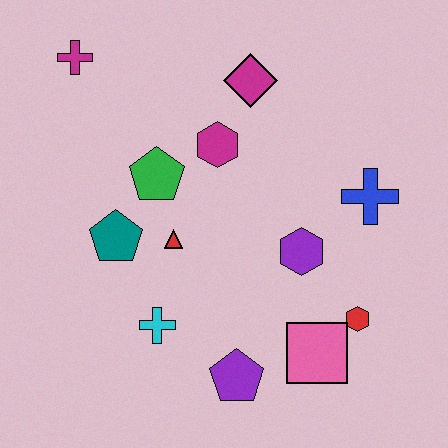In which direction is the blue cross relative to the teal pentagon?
The blue cross is to the right of the teal pentagon.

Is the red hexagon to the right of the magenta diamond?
Yes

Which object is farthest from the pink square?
The magenta cross is farthest from the pink square.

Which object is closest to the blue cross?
The purple hexagon is closest to the blue cross.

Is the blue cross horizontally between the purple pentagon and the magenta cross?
No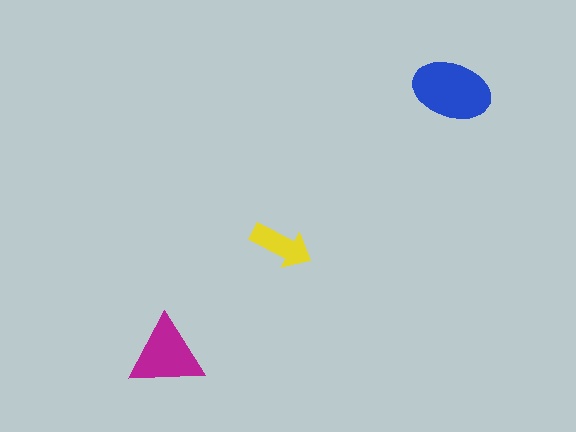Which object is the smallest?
The yellow arrow.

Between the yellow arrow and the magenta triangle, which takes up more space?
The magenta triangle.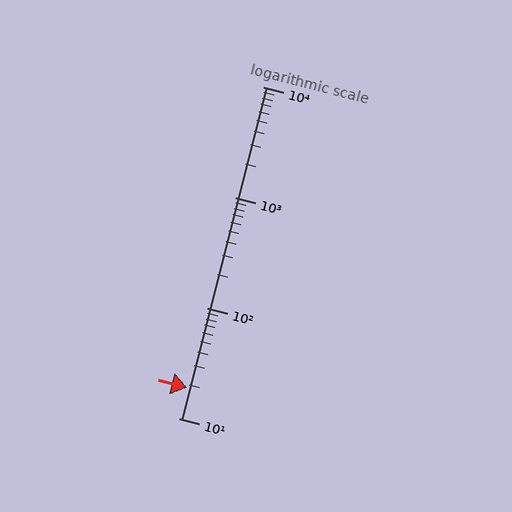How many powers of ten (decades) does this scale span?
The scale spans 3 decades, from 10 to 10000.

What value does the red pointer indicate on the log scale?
The pointer indicates approximately 19.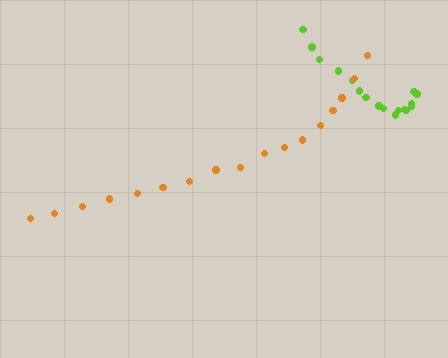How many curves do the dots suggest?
There are 2 distinct paths.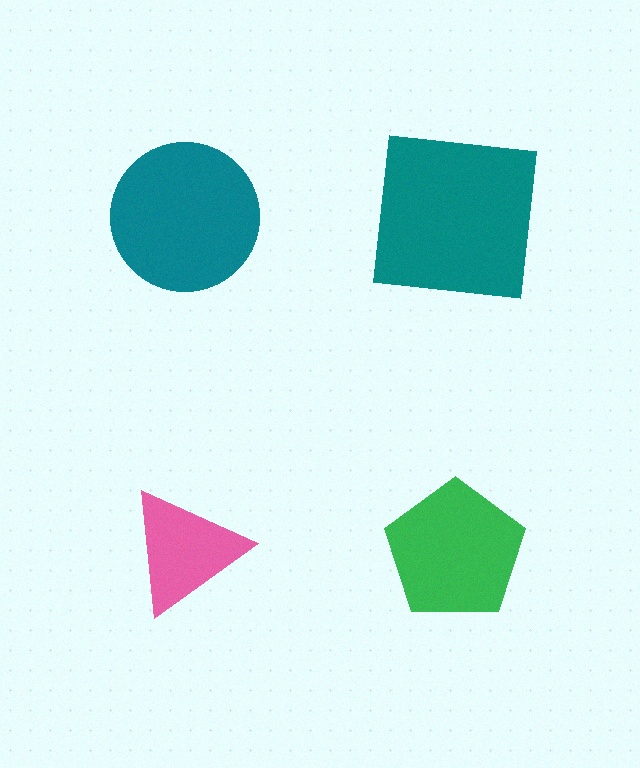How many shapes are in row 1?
2 shapes.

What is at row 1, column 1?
A teal circle.